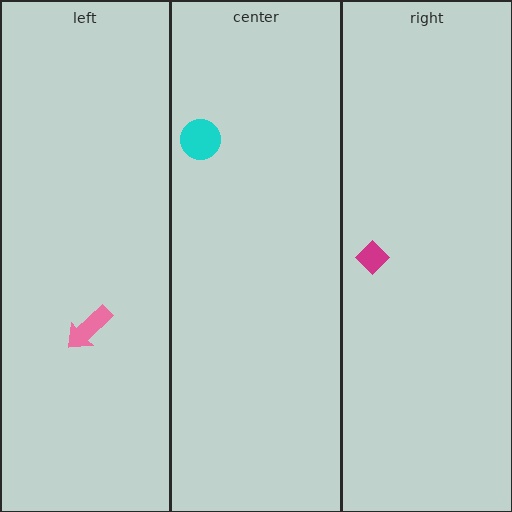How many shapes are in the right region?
1.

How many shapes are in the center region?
1.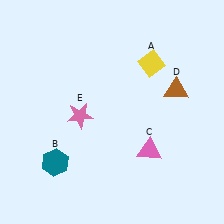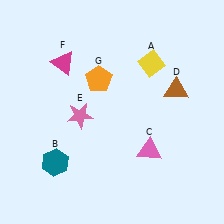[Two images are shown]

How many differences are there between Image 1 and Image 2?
There are 2 differences between the two images.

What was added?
A magenta triangle (F), an orange pentagon (G) were added in Image 2.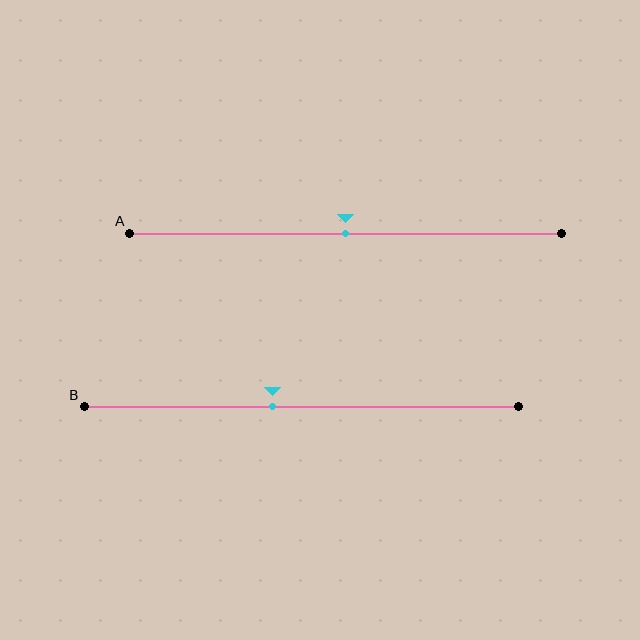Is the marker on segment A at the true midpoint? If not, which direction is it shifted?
Yes, the marker on segment A is at the true midpoint.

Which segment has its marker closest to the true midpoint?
Segment A has its marker closest to the true midpoint.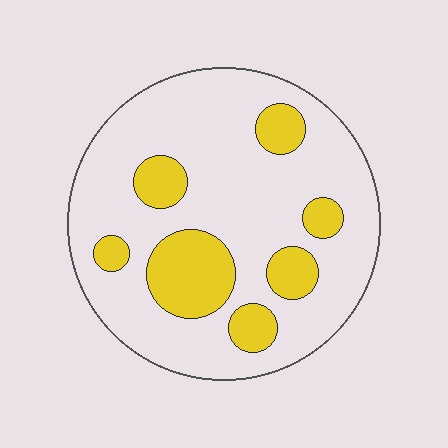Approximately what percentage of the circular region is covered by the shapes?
Approximately 20%.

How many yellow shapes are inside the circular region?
7.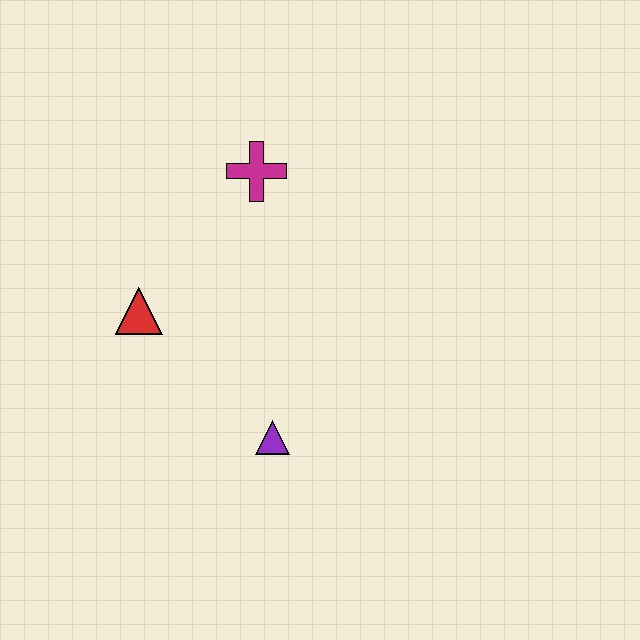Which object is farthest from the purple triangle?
The magenta cross is farthest from the purple triangle.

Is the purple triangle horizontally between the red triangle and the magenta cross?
No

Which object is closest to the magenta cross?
The red triangle is closest to the magenta cross.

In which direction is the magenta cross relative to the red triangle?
The magenta cross is above the red triangle.